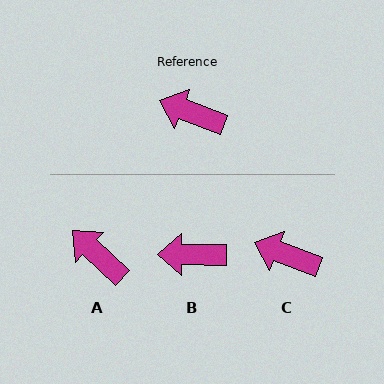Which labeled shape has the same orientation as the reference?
C.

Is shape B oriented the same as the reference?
No, it is off by about 21 degrees.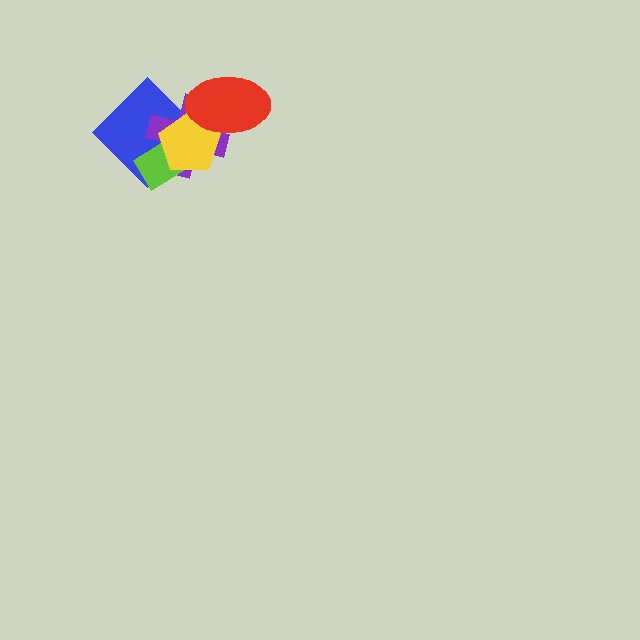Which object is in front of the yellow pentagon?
The red ellipse is in front of the yellow pentagon.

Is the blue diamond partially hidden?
Yes, it is partially covered by another shape.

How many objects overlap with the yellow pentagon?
4 objects overlap with the yellow pentagon.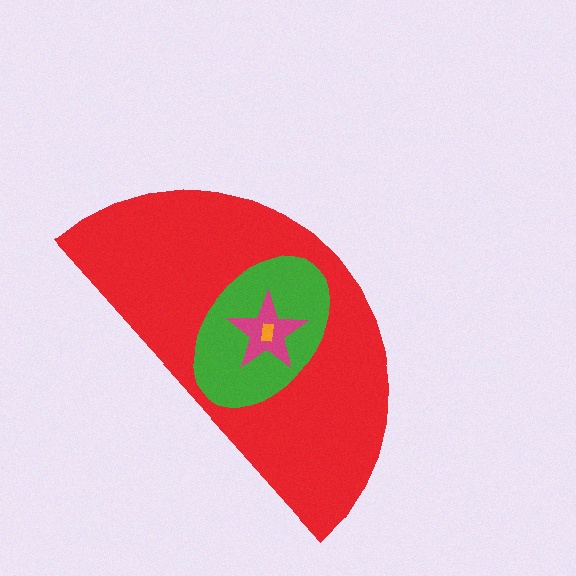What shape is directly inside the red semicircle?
The green ellipse.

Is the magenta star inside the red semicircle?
Yes.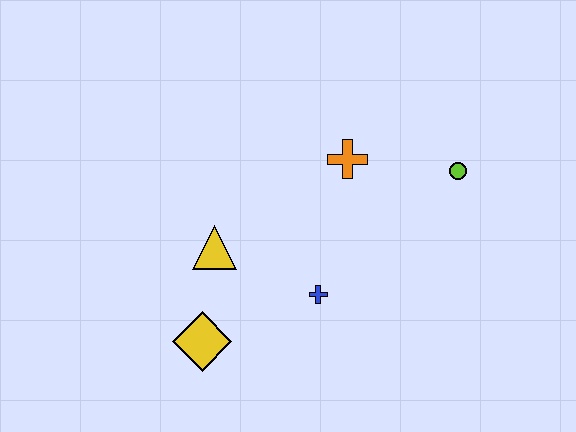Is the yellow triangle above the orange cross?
No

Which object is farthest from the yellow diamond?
The lime circle is farthest from the yellow diamond.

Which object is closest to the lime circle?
The orange cross is closest to the lime circle.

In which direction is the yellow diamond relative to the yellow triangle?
The yellow diamond is below the yellow triangle.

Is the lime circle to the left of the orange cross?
No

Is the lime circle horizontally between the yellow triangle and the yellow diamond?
No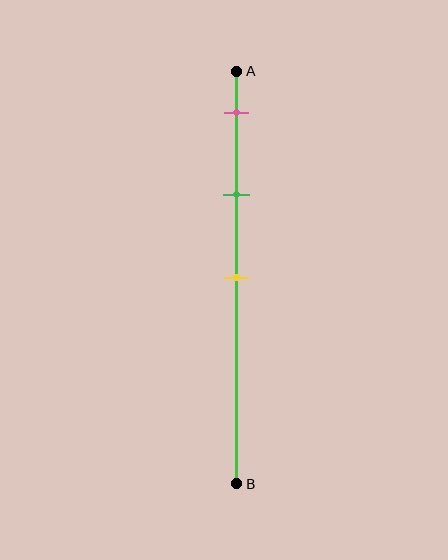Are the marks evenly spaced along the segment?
Yes, the marks are approximately evenly spaced.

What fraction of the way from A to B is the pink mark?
The pink mark is approximately 10% (0.1) of the way from A to B.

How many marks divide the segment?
There are 3 marks dividing the segment.